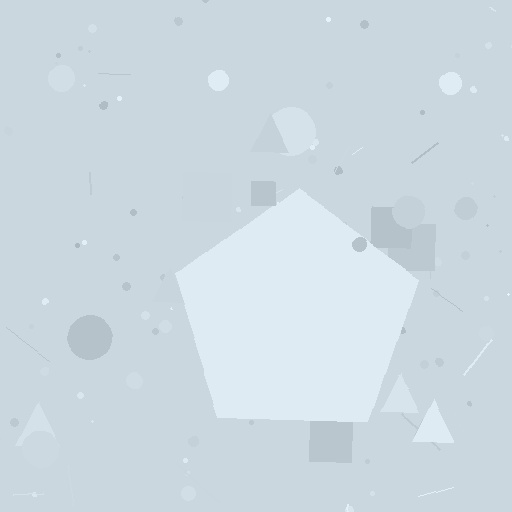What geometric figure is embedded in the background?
A pentagon is embedded in the background.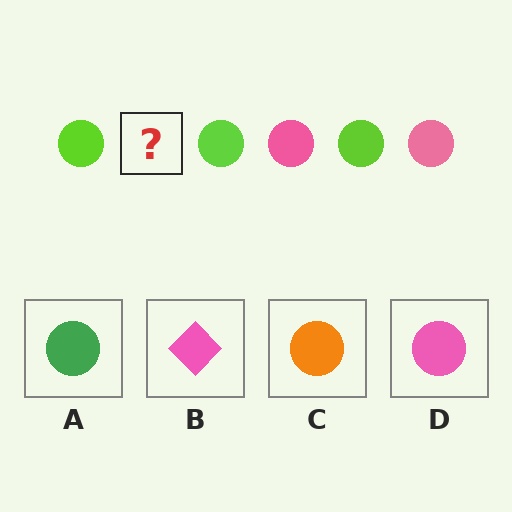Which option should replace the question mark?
Option D.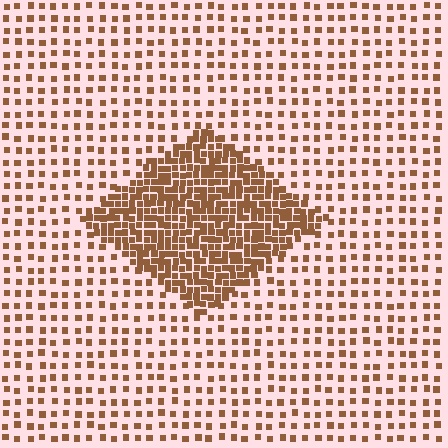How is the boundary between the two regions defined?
The boundary is defined by a change in element density (approximately 2.8x ratio). All elements are the same color, size, and shape.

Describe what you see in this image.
The image contains small brown elements arranged at two different densities. A diamond-shaped region is visible where the elements are more densely packed than the surrounding area.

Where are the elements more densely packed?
The elements are more densely packed inside the diamond boundary.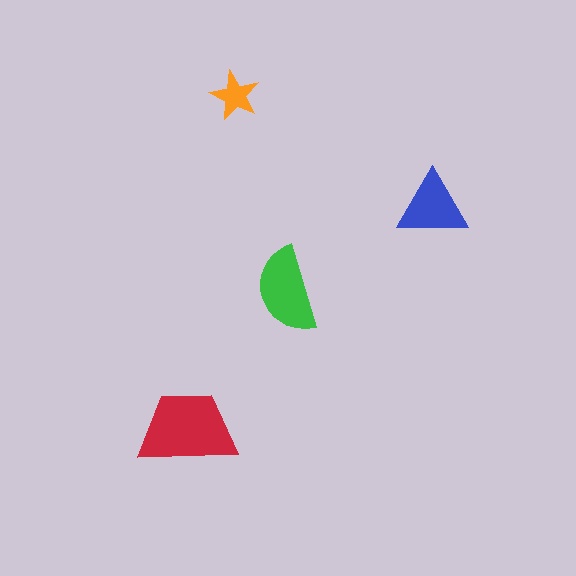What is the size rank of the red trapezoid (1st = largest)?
1st.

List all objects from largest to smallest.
The red trapezoid, the green semicircle, the blue triangle, the orange star.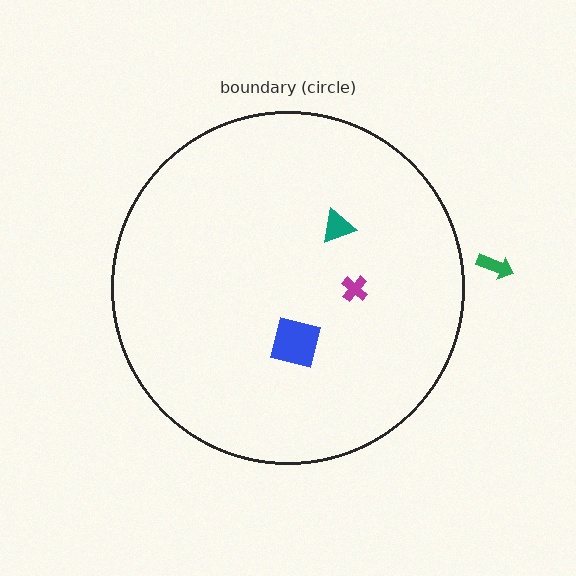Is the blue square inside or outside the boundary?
Inside.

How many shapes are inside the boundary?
3 inside, 1 outside.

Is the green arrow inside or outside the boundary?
Outside.